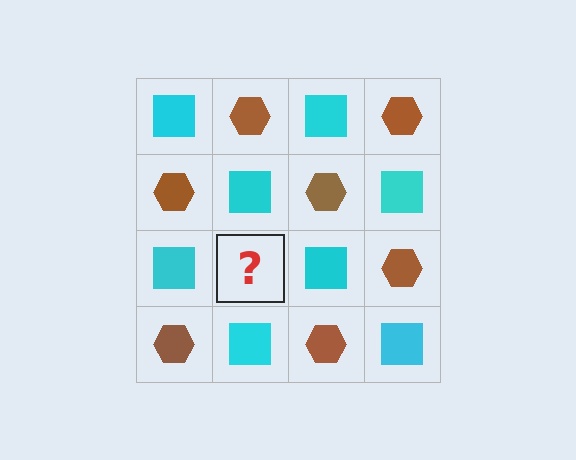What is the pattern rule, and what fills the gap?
The rule is that it alternates cyan square and brown hexagon in a checkerboard pattern. The gap should be filled with a brown hexagon.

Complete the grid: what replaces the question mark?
The question mark should be replaced with a brown hexagon.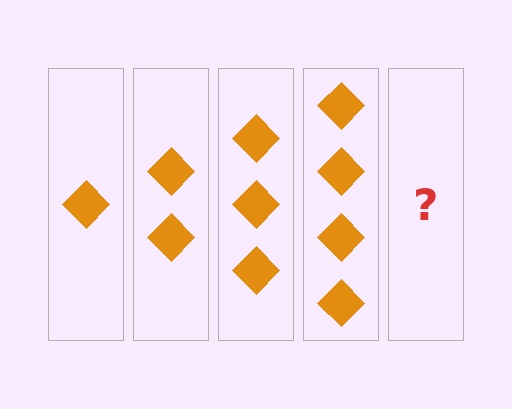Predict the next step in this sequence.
The next step is 5 diamonds.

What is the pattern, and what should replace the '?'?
The pattern is that each step adds one more diamond. The '?' should be 5 diamonds.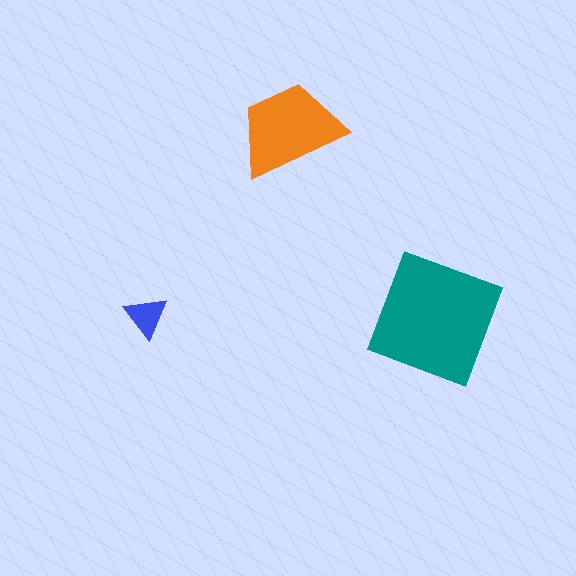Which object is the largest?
The teal square.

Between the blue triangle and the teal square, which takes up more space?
The teal square.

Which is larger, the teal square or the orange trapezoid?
The teal square.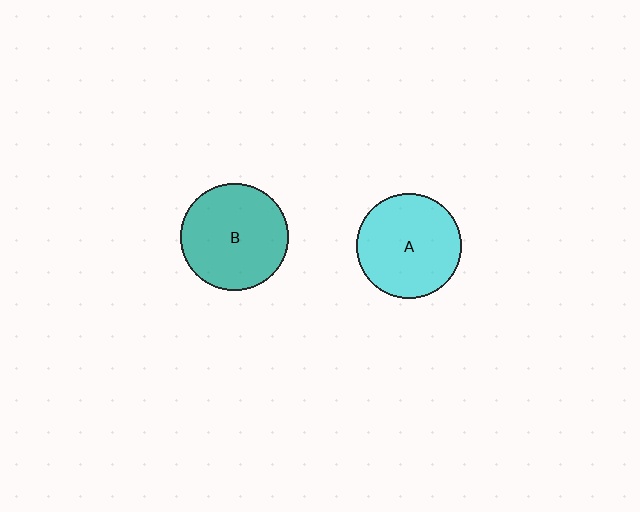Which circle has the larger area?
Circle B (teal).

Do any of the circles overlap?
No, none of the circles overlap.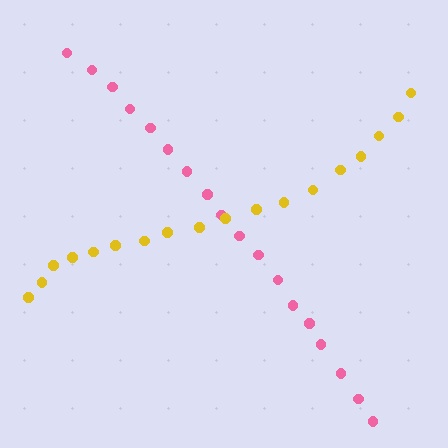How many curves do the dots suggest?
There are 2 distinct paths.